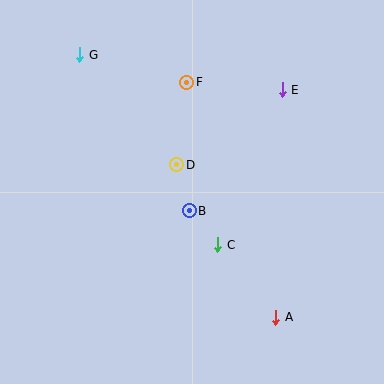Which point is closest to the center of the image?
Point B at (189, 211) is closest to the center.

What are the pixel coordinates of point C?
Point C is at (218, 245).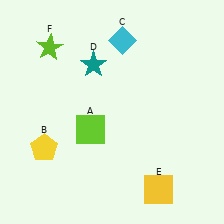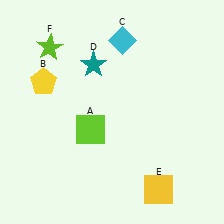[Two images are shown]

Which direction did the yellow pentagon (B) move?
The yellow pentagon (B) moved up.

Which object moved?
The yellow pentagon (B) moved up.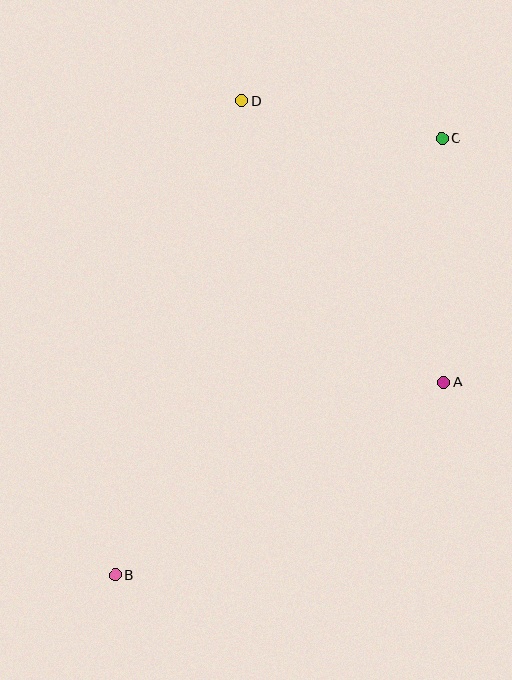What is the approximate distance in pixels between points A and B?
The distance between A and B is approximately 381 pixels.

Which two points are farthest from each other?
Points B and C are farthest from each other.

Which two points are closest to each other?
Points C and D are closest to each other.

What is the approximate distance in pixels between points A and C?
The distance between A and C is approximately 244 pixels.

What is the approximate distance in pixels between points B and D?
The distance between B and D is approximately 491 pixels.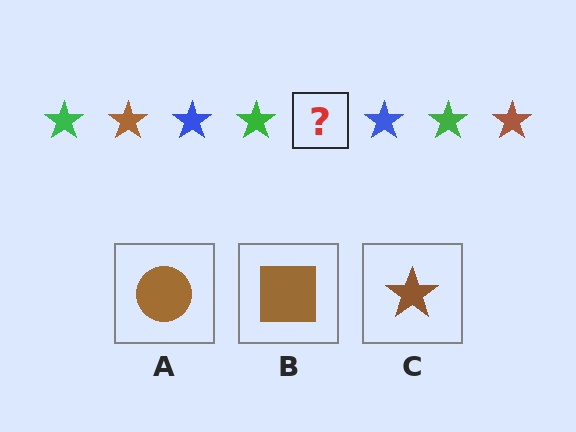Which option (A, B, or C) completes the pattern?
C.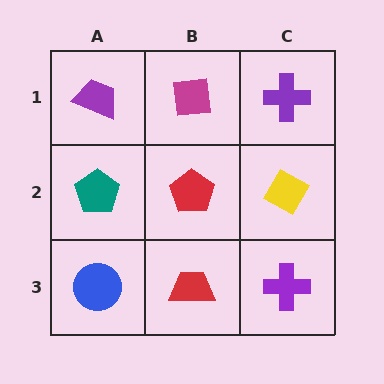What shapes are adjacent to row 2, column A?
A purple trapezoid (row 1, column A), a blue circle (row 3, column A), a red pentagon (row 2, column B).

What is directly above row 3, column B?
A red pentagon.